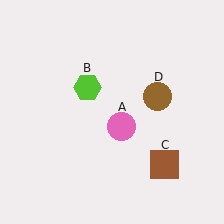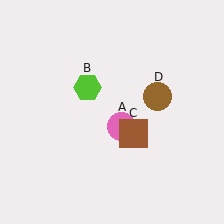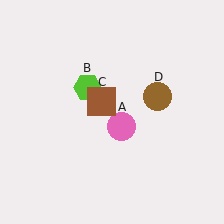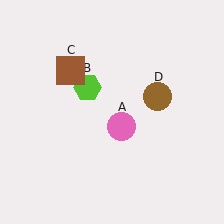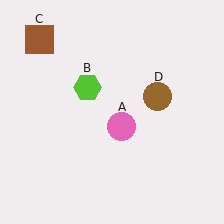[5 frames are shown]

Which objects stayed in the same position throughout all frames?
Pink circle (object A) and lime hexagon (object B) and brown circle (object D) remained stationary.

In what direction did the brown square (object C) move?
The brown square (object C) moved up and to the left.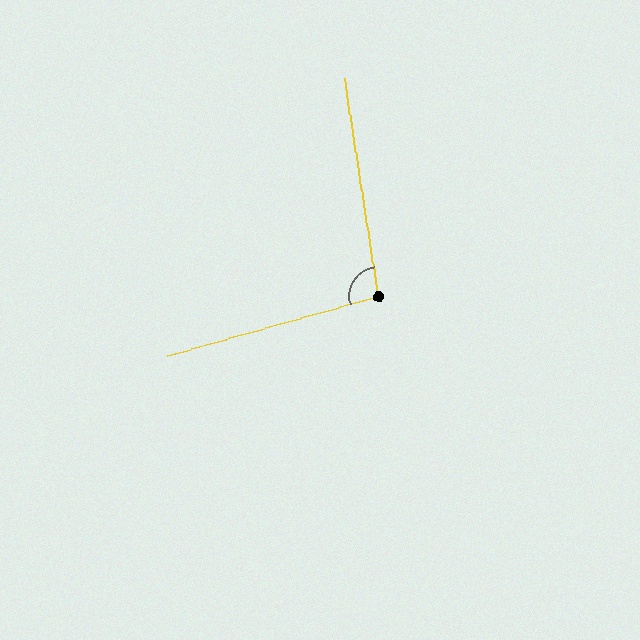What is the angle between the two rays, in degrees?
Approximately 97 degrees.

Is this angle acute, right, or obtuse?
It is obtuse.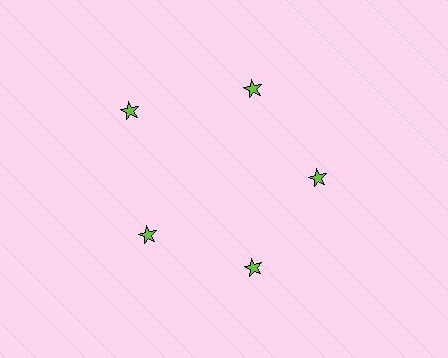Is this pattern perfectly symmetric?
No. The 5 lime stars are arranged in a ring, but one element near the 10 o'clock position is pushed outward from the center, breaking the 5-fold rotational symmetry.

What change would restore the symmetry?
The symmetry would be restored by moving it inward, back onto the ring so that all 5 stars sit at equal angles and equal distance from the center.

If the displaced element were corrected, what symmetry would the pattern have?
It would have 5-fold rotational symmetry — the pattern would map onto itself every 72 degrees.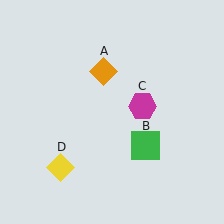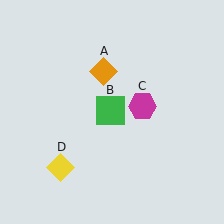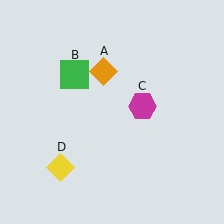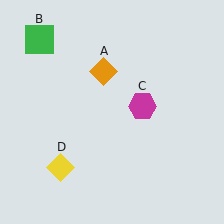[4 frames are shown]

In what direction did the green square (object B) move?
The green square (object B) moved up and to the left.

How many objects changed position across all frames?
1 object changed position: green square (object B).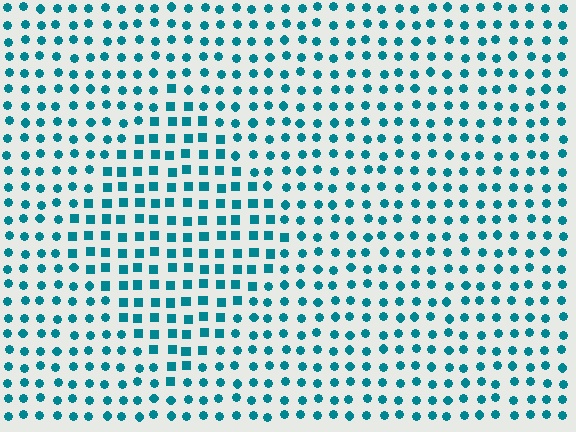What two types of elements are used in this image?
The image uses squares inside the diamond region and circles outside it.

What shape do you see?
I see a diamond.